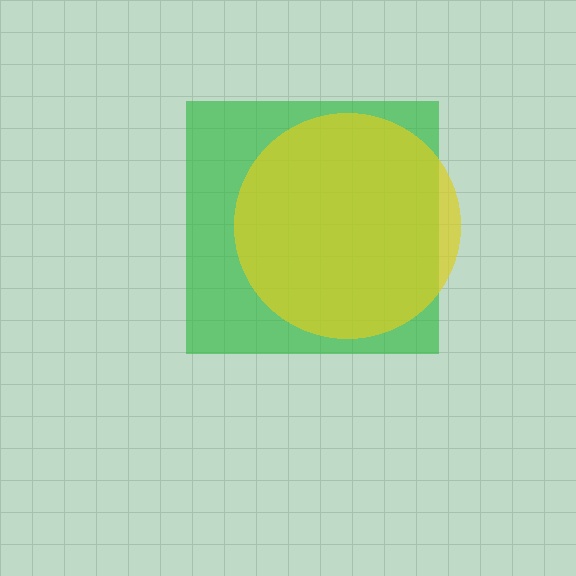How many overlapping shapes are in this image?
There are 2 overlapping shapes in the image.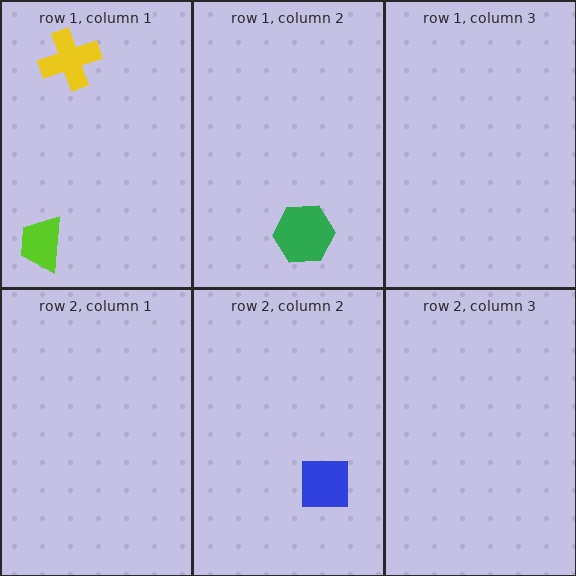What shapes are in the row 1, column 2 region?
The green hexagon.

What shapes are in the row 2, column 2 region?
The blue square.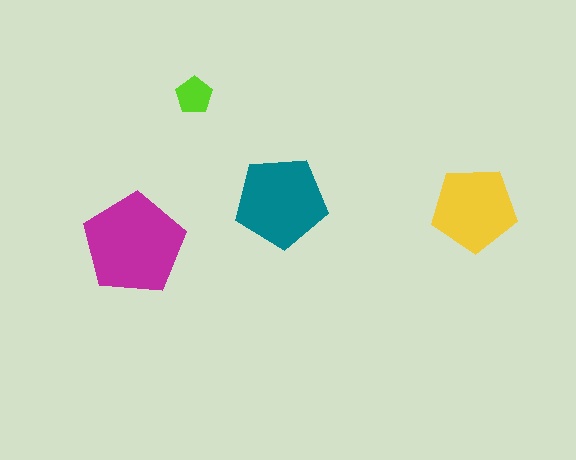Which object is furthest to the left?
The magenta pentagon is leftmost.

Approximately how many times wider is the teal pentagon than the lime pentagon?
About 2.5 times wider.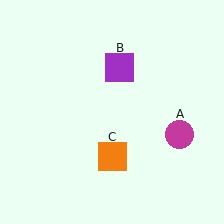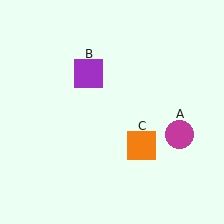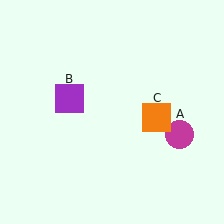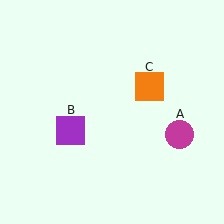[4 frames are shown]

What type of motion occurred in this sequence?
The purple square (object B), orange square (object C) rotated counterclockwise around the center of the scene.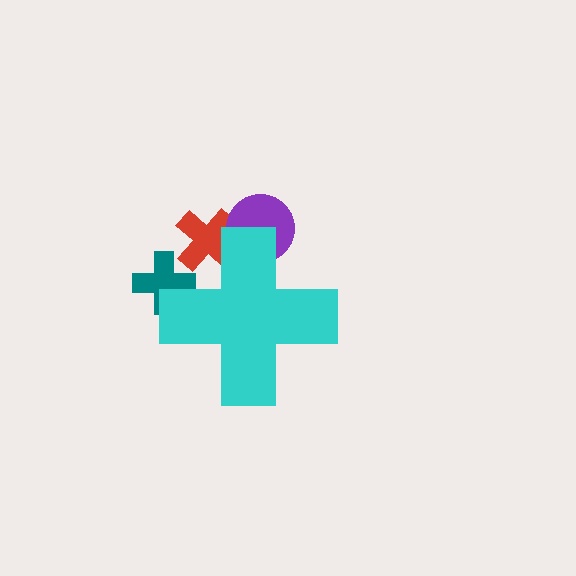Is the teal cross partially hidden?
Yes, the teal cross is partially hidden behind the cyan cross.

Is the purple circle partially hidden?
Yes, the purple circle is partially hidden behind the cyan cross.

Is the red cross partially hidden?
Yes, the red cross is partially hidden behind the cyan cross.